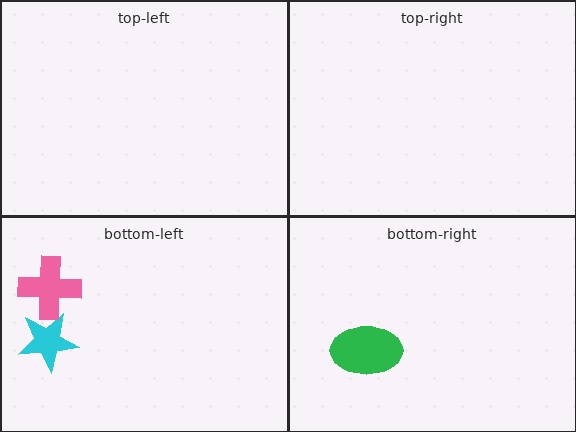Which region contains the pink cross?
The bottom-left region.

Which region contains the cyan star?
The bottom-left region.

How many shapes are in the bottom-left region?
2.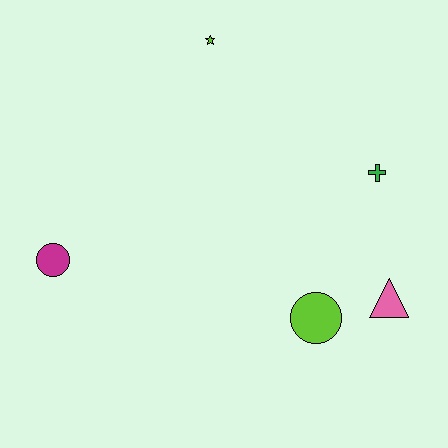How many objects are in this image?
There are 5 objects.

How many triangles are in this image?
There is 1 triangle.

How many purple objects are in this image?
There are no purple objects.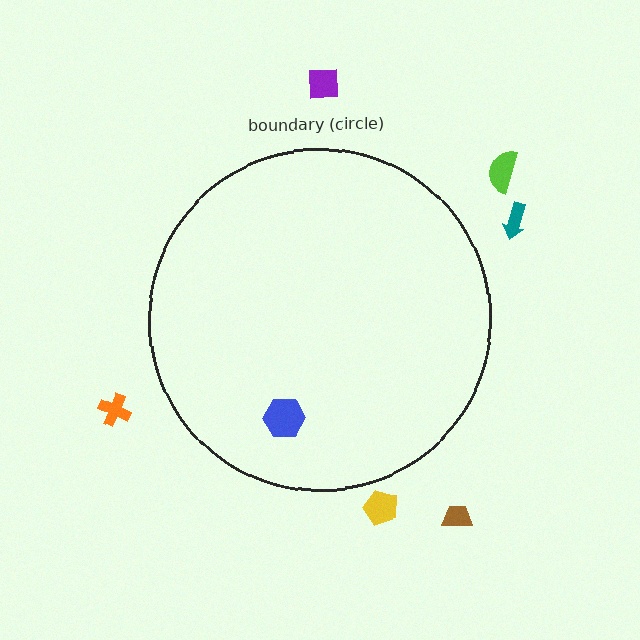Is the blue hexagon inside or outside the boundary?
Inside.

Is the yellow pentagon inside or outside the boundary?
Outside.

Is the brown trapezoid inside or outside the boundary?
Outside.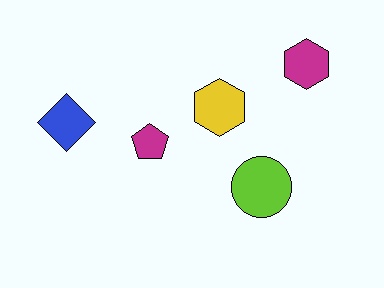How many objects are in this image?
There are 5 objects.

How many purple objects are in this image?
There are no purple objects.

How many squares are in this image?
There are no squares.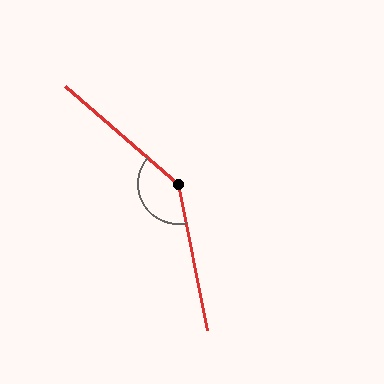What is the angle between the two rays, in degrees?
Approximately 142 degrees.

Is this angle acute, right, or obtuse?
It is obtuse.